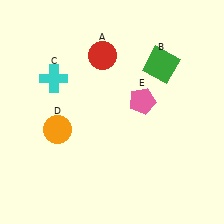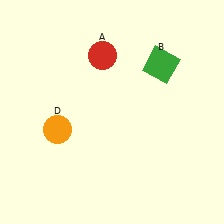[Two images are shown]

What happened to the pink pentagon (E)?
The pink pentagon (E) was removed in Image 2. It was in the top-right area of Image 1.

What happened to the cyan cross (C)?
The cyan cross (C) was removed in Image 2. It was in the top-left area of Image 1.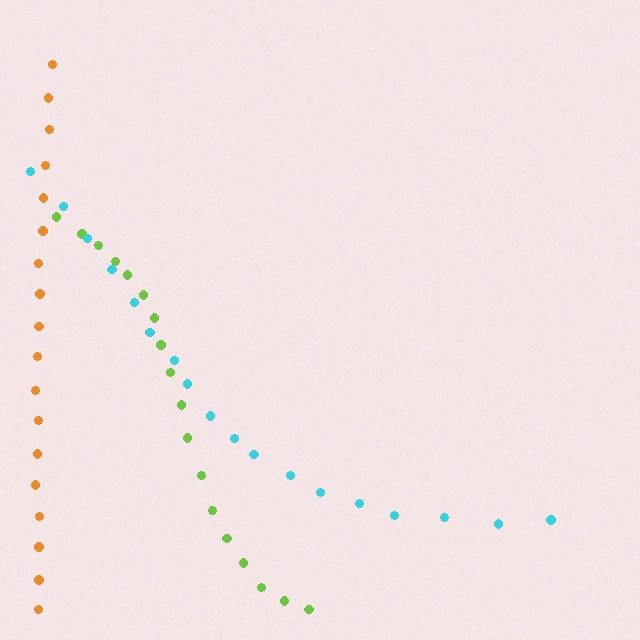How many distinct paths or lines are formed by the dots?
There are 3 distinct paths.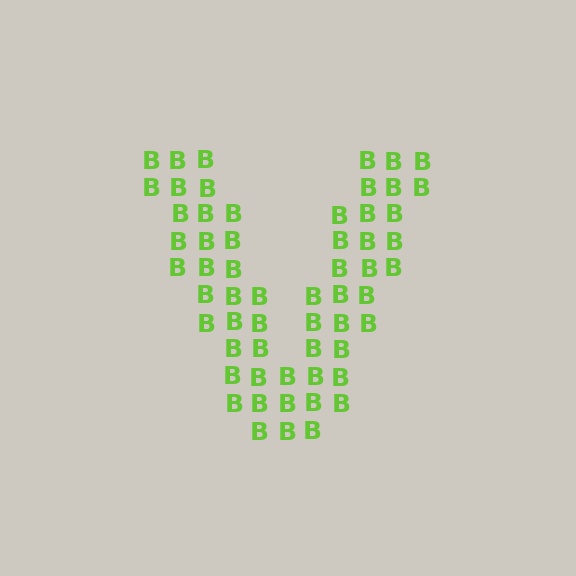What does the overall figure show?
The overall figure shows the letter V.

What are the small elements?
The small elements are letter B's.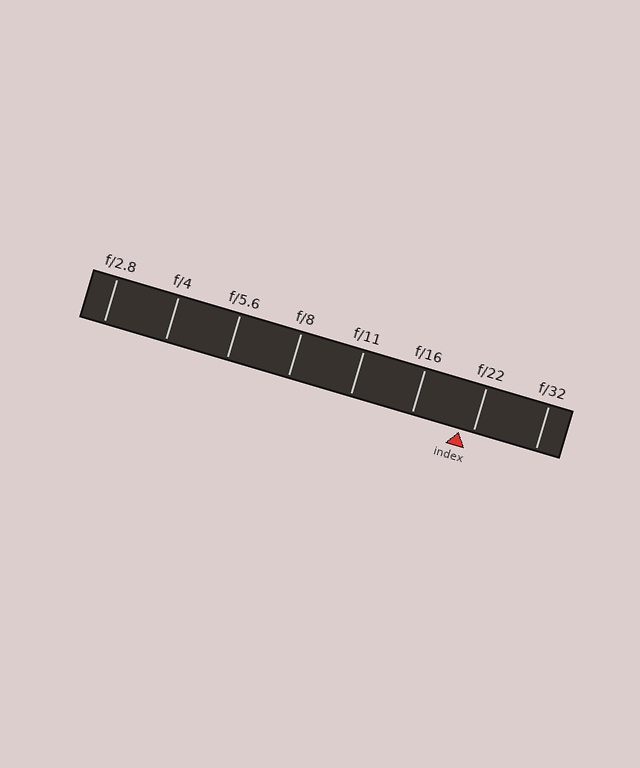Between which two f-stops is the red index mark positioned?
The index mark is between f/16 and f/22.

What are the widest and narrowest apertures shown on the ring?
The widest aperture shown is f/2.8 and the narrowest is f/32.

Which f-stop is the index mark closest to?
The index mark is closest to f/22.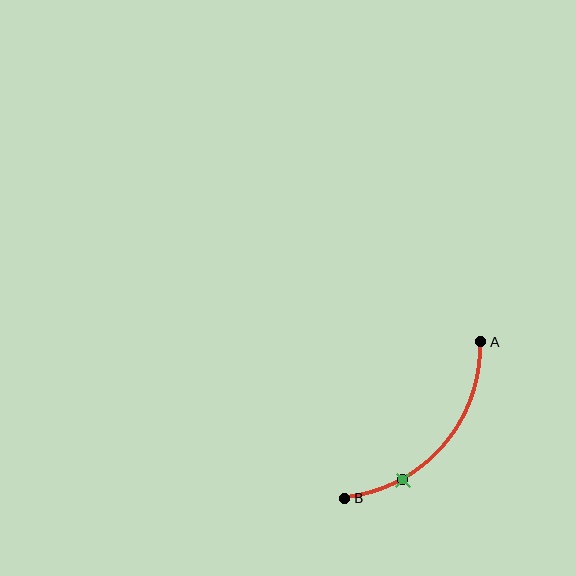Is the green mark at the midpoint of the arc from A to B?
No. The green mark lies on the arc but is closer to endpoint B. The arc midpoint would be at the point on the curve equidistant along the arc from both A and B.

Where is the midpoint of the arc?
The arc midpoint is the point on the curve farthest from the straight line joining A and B. It sits below and to the right of that line.